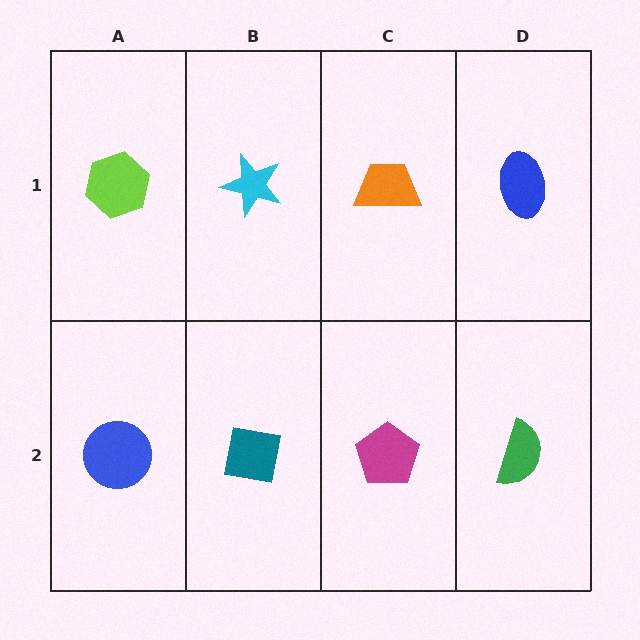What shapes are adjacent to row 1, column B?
A teal square (row 2, column B), a lime hexagon (row 1, column A), an orange trapezoid (row 1, column C).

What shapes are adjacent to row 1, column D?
A green semicircle (row 2, column D), an orange trapezoid (row 1, column C).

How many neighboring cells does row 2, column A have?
2.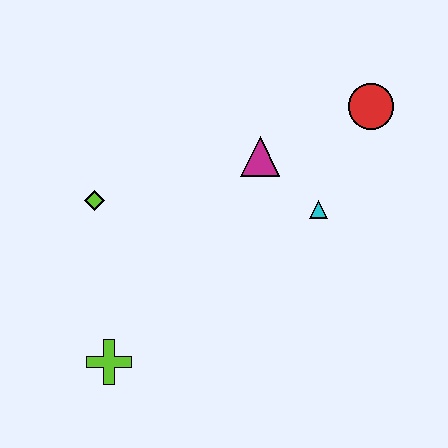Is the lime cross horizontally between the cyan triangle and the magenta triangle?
No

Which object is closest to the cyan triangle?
The magenta triangle is closest to the cyan triangle.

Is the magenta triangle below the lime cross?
No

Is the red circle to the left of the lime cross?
No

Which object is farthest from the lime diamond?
The red circle is farthest from the lime diamond.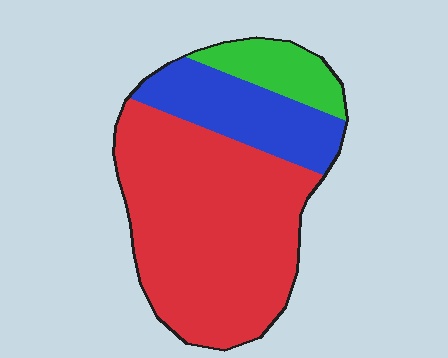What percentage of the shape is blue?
Blue covers about 20% of the shape.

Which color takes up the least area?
Green, at roughly 10%.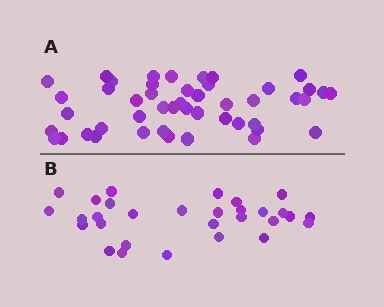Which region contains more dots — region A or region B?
Region A (the top region) has more dots.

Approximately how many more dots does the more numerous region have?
Region A has approximately 15 more dots than region B.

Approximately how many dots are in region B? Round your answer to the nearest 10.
About 30 dots.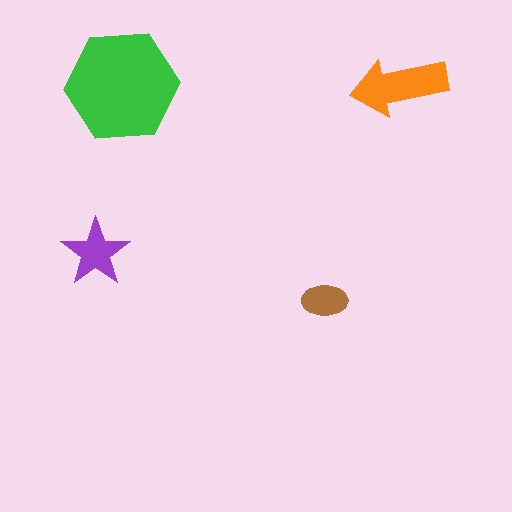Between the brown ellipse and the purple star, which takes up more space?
The purple star.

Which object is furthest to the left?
The purple star is leftmost.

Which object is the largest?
The green hexagon.